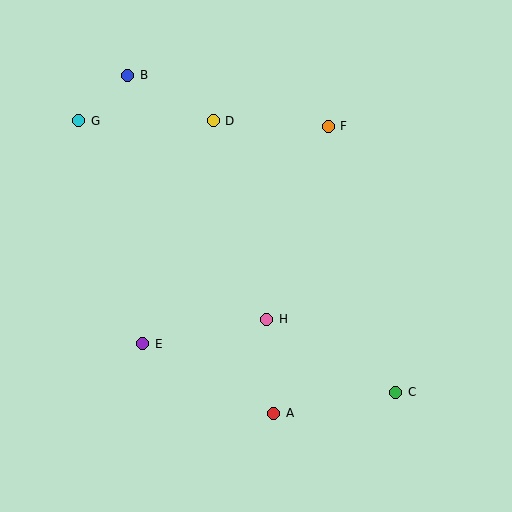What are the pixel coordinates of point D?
Point D is at (213, 121).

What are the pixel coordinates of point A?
Point A is at (274, 413).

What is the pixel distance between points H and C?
The distance between H and C is 148 pixels.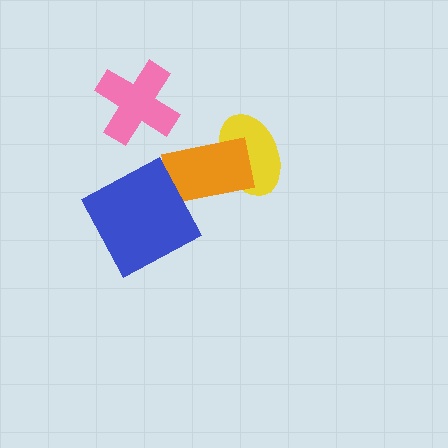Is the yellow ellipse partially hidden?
Yes, it is partially covered by another shape.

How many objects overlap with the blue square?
0 objects overlap with the blue square.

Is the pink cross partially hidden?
No, no other shape covers it.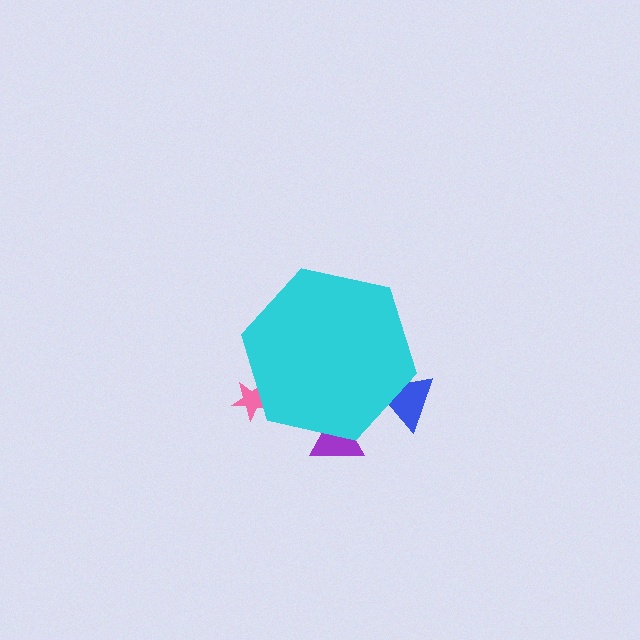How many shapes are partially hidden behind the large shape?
3 shapes are partially hidden.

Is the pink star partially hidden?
Yes, the pink star is partially hidden behind the cyan hexagon.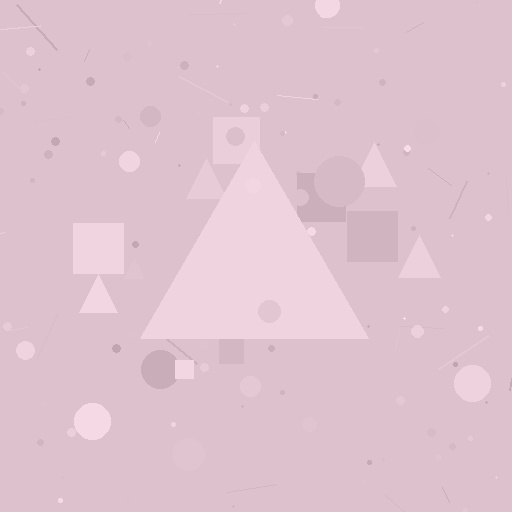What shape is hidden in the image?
A triangle is hidden in the image.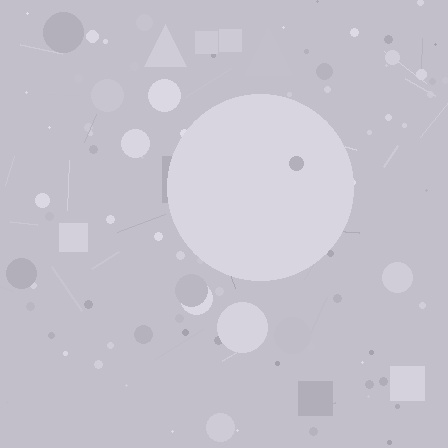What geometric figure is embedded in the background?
A circle is embedded in the background.